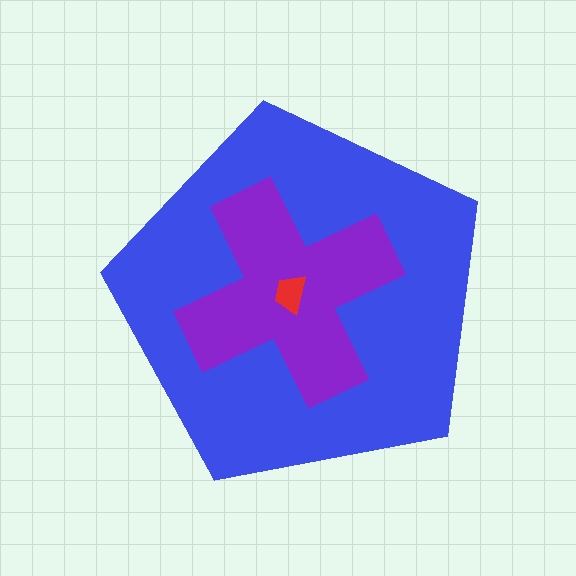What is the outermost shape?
The blue pentagon.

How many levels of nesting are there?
3.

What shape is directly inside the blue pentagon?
The purple cross.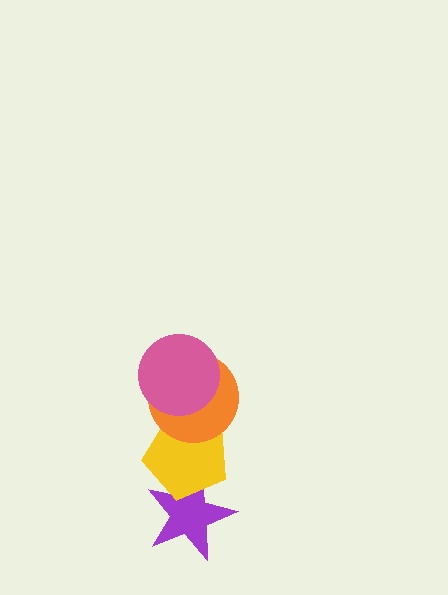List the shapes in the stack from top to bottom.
From top to bottom: the pink circle, the orange circle, the yellow pentagon, the purple star.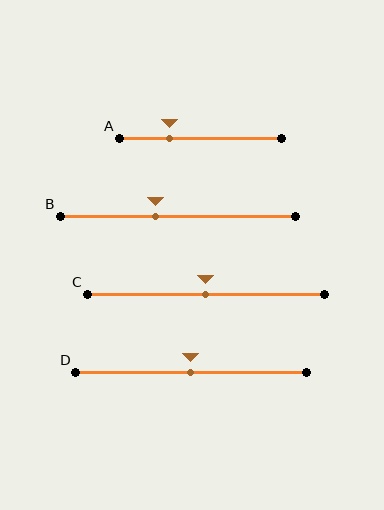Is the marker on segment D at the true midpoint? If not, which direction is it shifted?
Yes, the marker on segment D is at the true midpoint.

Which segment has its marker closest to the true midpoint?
Segment C has its marker closest to the true midpoint.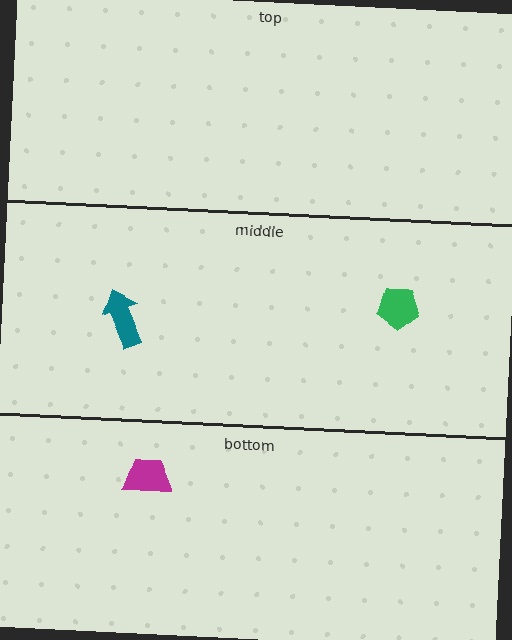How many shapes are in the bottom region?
1.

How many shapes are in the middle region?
2.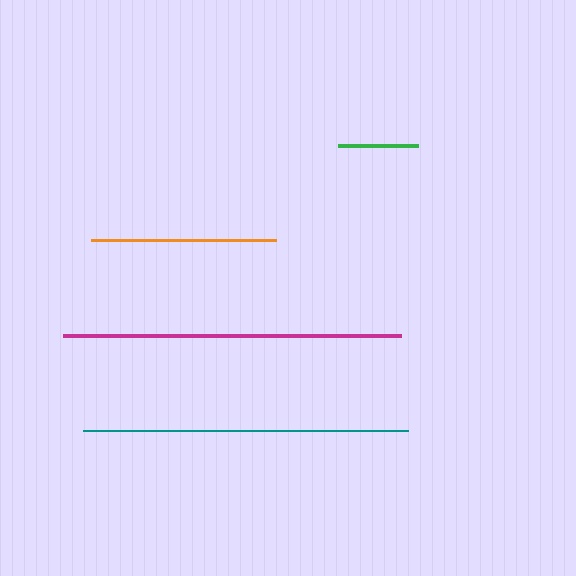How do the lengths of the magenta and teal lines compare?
The magenta and teal lines are approximately the same length.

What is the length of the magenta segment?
The magenta segment is approximately 338 pixels long.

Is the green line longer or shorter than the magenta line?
The magenta line is longer than the green line.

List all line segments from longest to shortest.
From longest to shortest: magenta, teal, orange, green.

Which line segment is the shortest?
The green line is the shortest at approximately 80 pixels.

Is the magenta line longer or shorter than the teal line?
The magenta line is longer than the teal line.